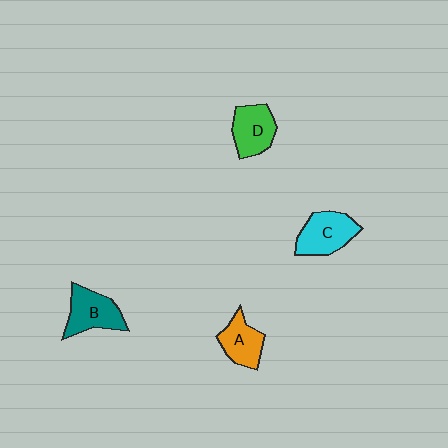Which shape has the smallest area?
Shape A (orange).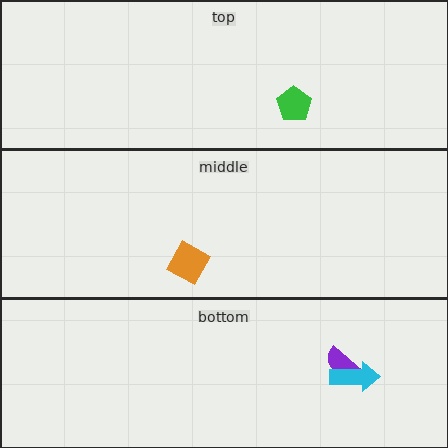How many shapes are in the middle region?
1.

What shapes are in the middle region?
The orange square.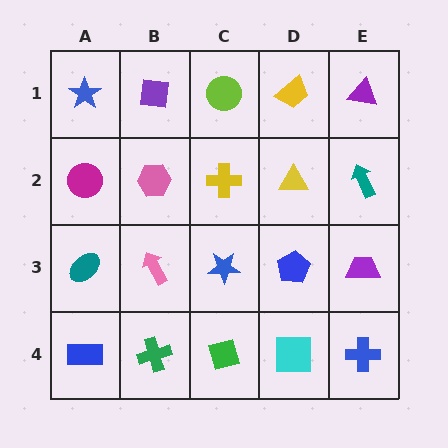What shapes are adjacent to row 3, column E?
A teal arrow (row 2, column E), a blue cross (row 4, column E), a blue pentagon (row 3, column D).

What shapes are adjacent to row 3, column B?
A pink hexagon (row 2, column B), a green cross (row 4, column B), a teal ellipse (row 3, column A), a blue star (row 3, column C).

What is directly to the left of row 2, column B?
A magenta circle.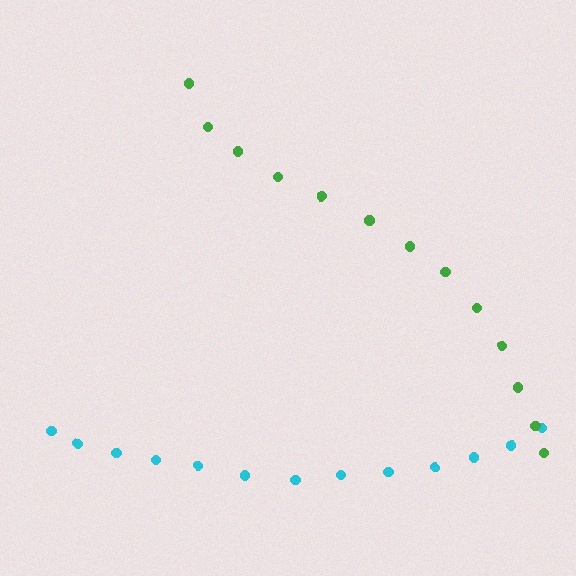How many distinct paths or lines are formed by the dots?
There are 2 distinct paths.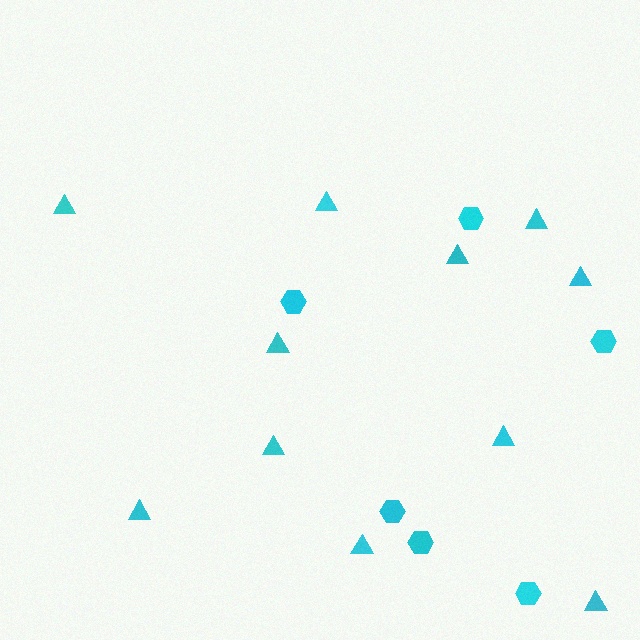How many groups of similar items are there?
There are 2 groups: one group of triangles (11) and one group of hexagons (6).